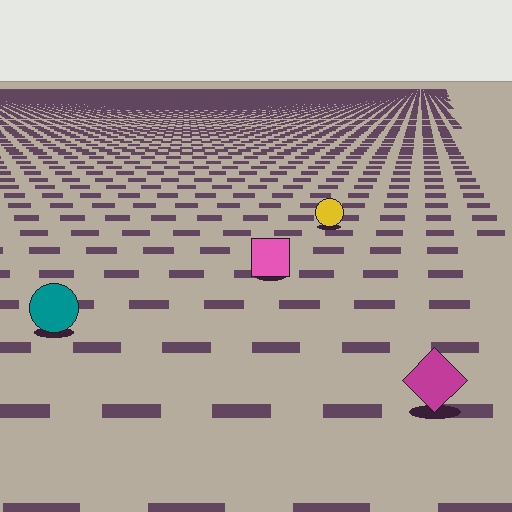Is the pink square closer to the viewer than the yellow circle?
Yes. The pink square is closer — you can tell from the texture gradient: the ground texture is coarser near it.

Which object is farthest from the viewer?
The yellow circle is farthest from the viewer. It appears smaller and the ground texture around it is denser.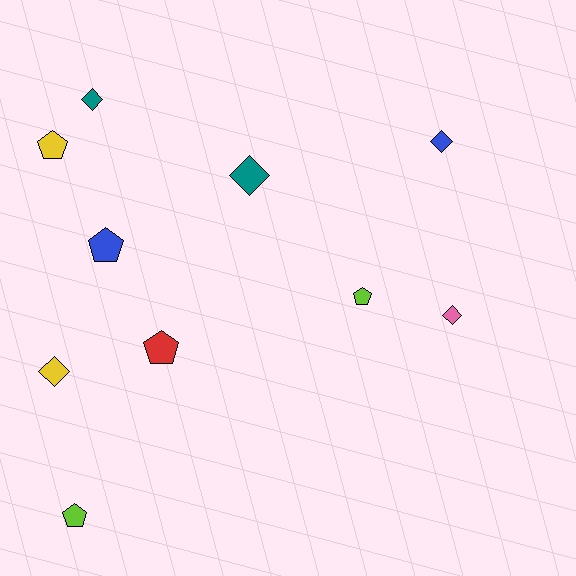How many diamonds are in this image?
There are 5 diamonds.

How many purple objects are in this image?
There are no purple objects.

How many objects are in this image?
There are 10 objects.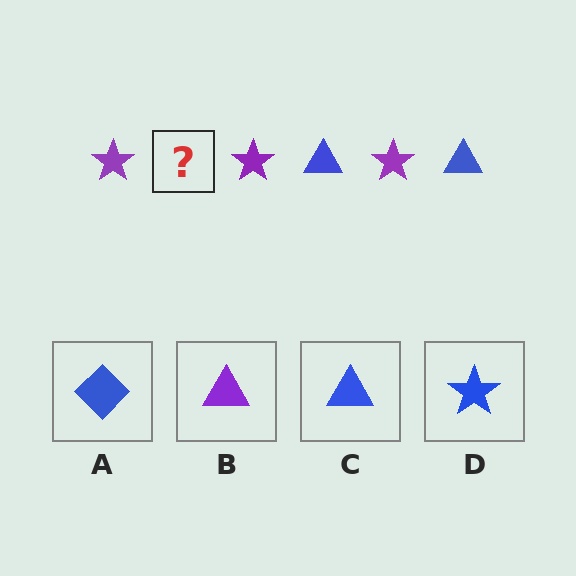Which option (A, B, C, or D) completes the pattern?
C.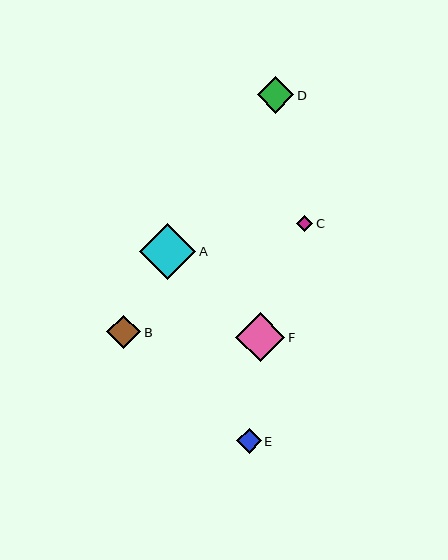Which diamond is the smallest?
Diamond C is the smallest with a size of approximately 17 pixels.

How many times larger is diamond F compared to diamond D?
Diamond F is approximately 1.3 times the size of diamond D.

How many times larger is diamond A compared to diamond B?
Diamond A is approximately 1.7 times the size of diamond B.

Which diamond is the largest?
Diamond A is the largest with a size of approximately 56 pixels.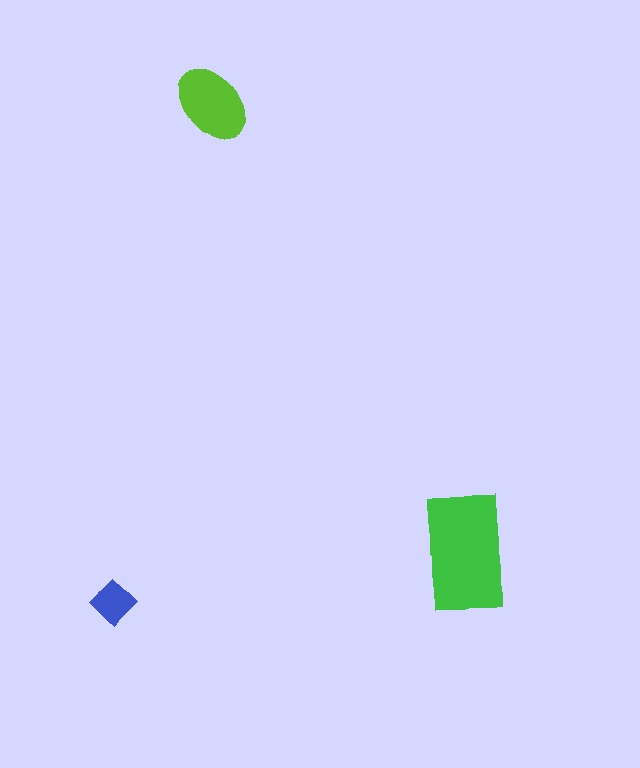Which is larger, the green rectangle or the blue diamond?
The green rectangle.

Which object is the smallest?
The blue diamond.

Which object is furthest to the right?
The green rectangle is rightmost.